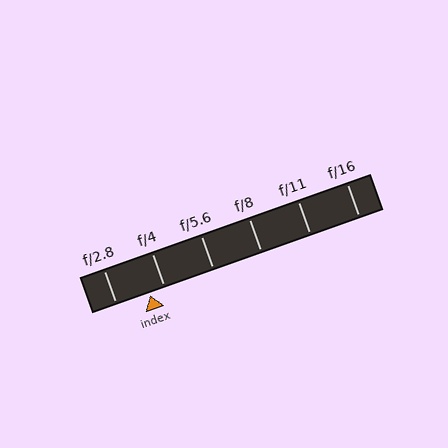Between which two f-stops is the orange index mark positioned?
The index mark is between f/2.8 and f/4.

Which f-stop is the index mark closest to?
The index mark is closest to f/4.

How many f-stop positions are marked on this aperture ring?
There are 6 f-stop positions marked.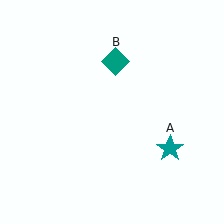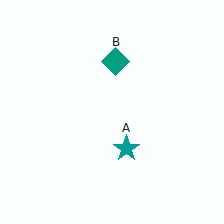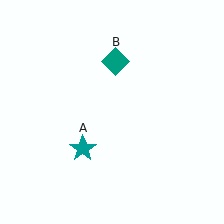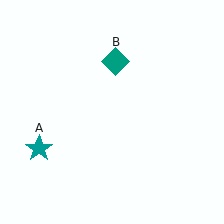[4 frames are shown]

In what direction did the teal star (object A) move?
The teal star (object A) moved left.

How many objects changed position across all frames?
1 object changed position: teal star (object A).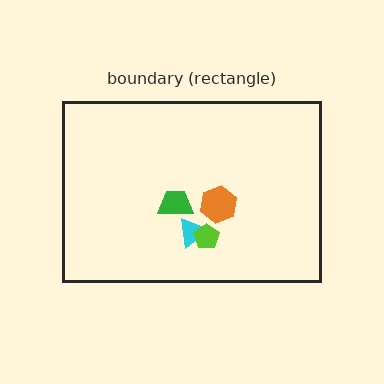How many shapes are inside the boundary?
4 inside, 0 outside.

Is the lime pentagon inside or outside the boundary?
Inside.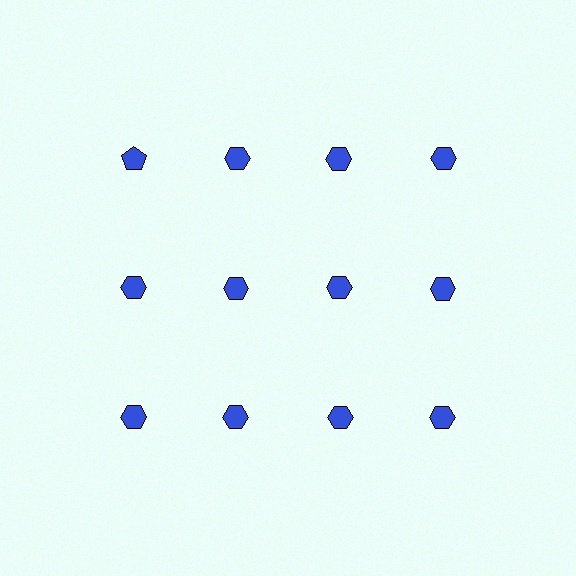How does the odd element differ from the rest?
It has a different shape: pentagon instead of hexagon.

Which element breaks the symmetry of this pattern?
The blue pentagon in the top row, leftmost column breaks the symmetry. All other shapes are blue hexagons.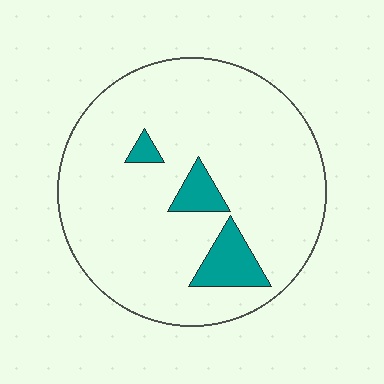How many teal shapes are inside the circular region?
3.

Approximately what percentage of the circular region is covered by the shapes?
Approximately 10%.